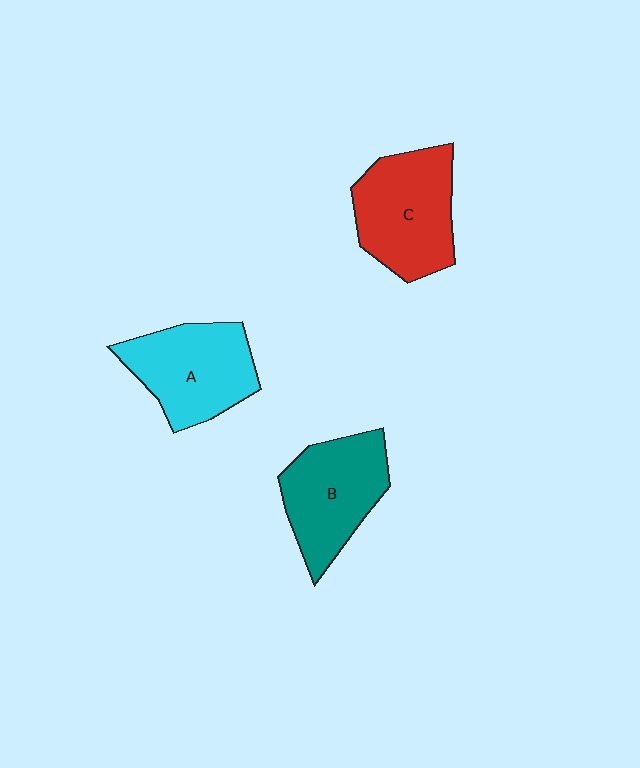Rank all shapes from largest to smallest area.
From largest to smallest: C (red), A (cyan), B (teal).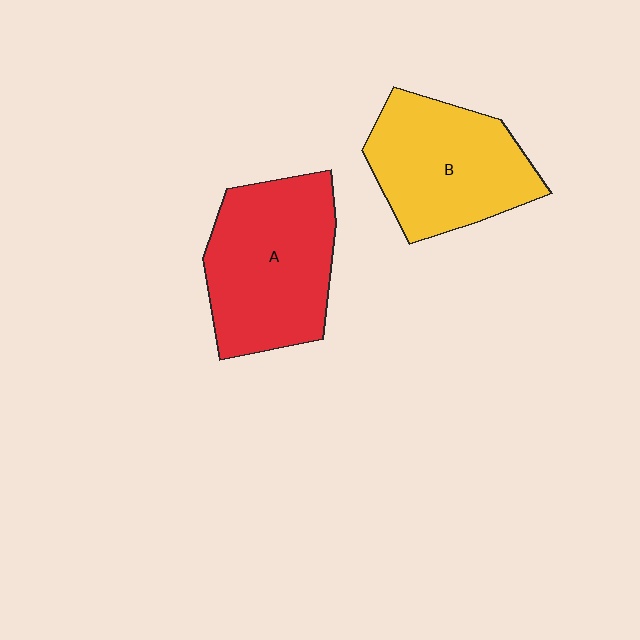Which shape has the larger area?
Shape A (red).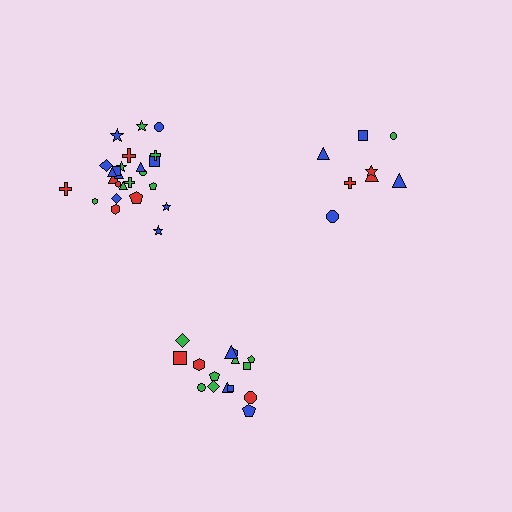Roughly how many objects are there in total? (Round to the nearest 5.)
Roughly 50 objects in total.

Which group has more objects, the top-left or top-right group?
The top-left group.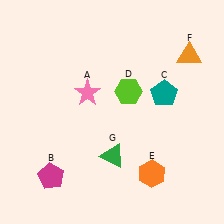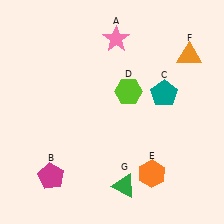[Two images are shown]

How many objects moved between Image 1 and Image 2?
2 objects moved between the two images.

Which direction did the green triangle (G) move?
The green triangle (G) moved down.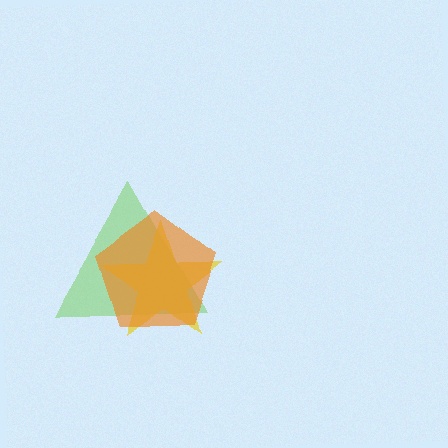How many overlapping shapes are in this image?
There are 3 overlapping shapes in the image.